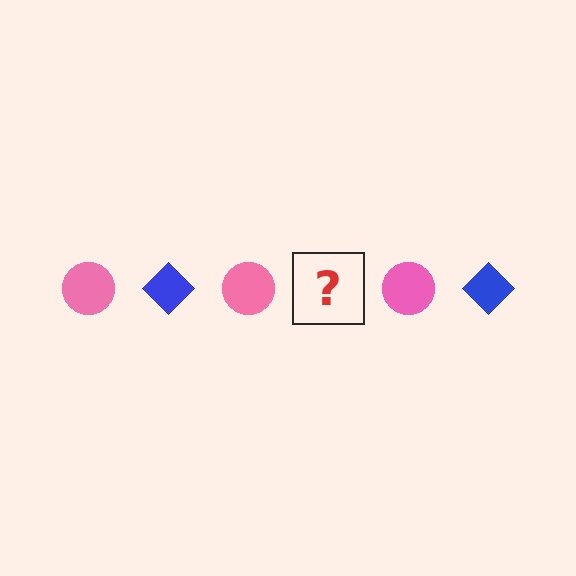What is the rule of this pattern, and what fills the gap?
The rule is that the pattern alternates between pink circle and blue diamond. The gap should be filled with a blue diamond.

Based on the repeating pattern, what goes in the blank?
The blank should be a blue diamond.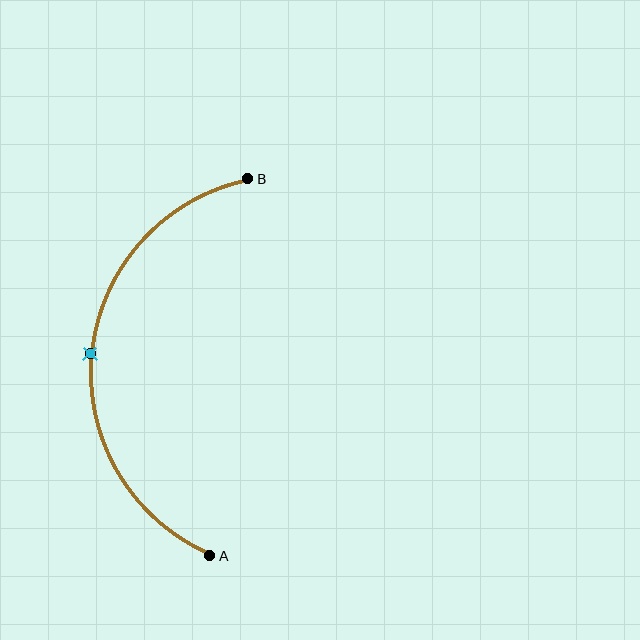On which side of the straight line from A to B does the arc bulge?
The arc bulges to the left of the straight line connecting A and B.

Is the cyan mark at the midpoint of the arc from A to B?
Yes. The cyan mark lies on the arc at equal arc-length from both A and B — it is the arc midpoint.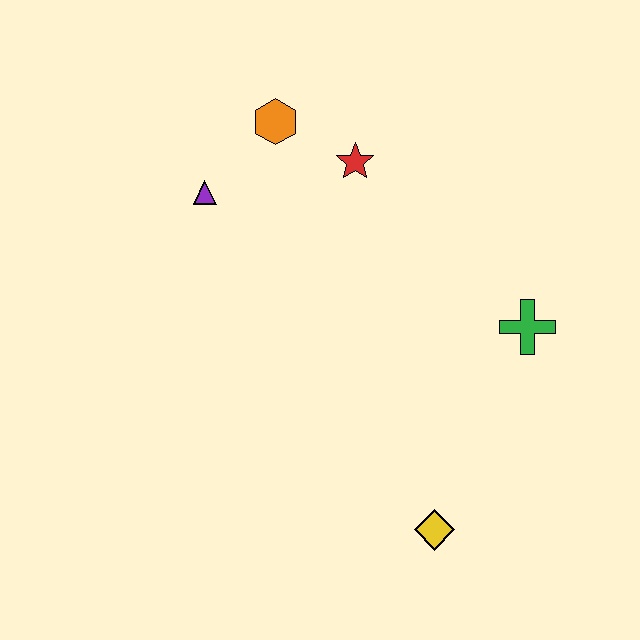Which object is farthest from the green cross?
The purple triangle is farthest from the green cross.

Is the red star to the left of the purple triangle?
No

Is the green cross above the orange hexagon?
No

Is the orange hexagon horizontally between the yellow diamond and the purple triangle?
Yes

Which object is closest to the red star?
The orange hexagon is closest to the red star.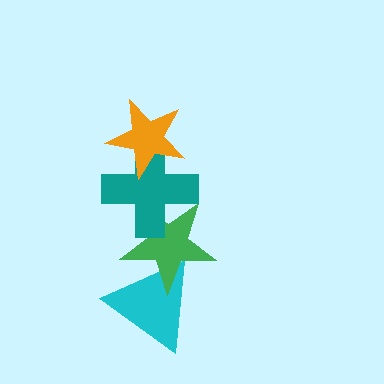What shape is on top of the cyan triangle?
The green star is on top of the cyan triangle.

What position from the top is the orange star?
The orange star is 1st from the top.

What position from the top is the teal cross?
The teal cross is 2nd from the top.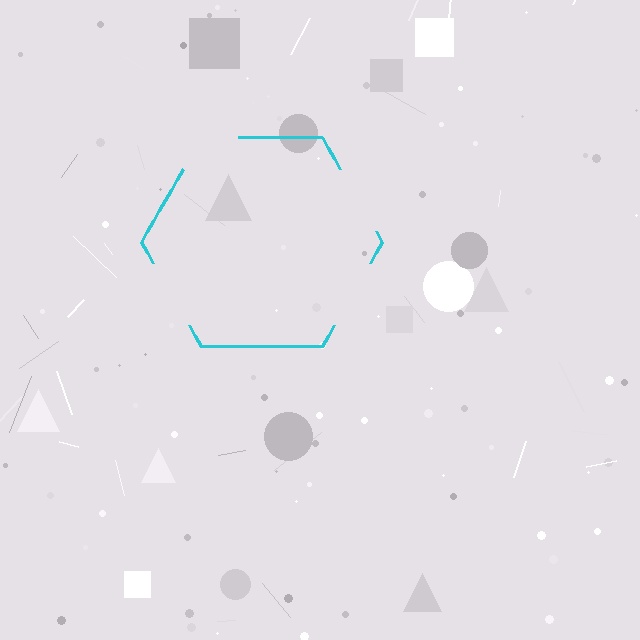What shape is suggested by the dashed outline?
The dashed outline suggests a hexagon.